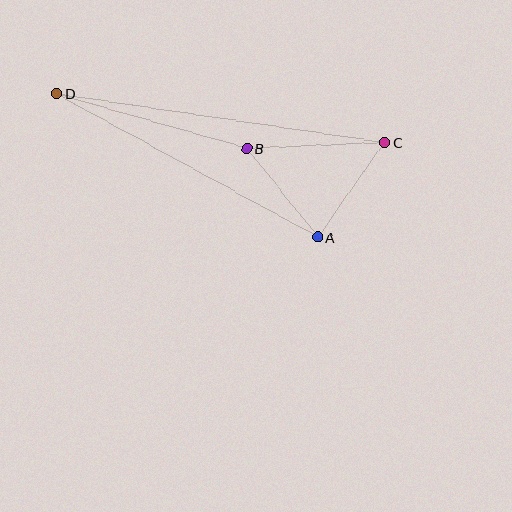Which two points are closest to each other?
Points A and B are closest to each other.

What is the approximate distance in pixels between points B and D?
The distance between B and D is approximately 198 pixels.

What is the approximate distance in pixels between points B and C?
The distance between B and C is approximately 138 pixels.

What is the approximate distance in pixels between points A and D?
The distance between A and D is approximately 298 pixels.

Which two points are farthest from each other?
Points C and D are farthest from each other.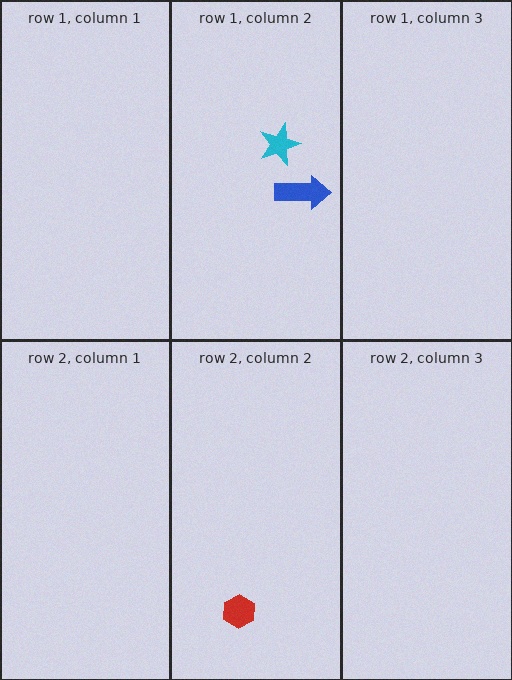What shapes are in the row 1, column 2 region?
The cyan star, the blue arrow.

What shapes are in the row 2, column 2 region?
The red hexagon.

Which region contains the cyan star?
The row 1, column 2 region.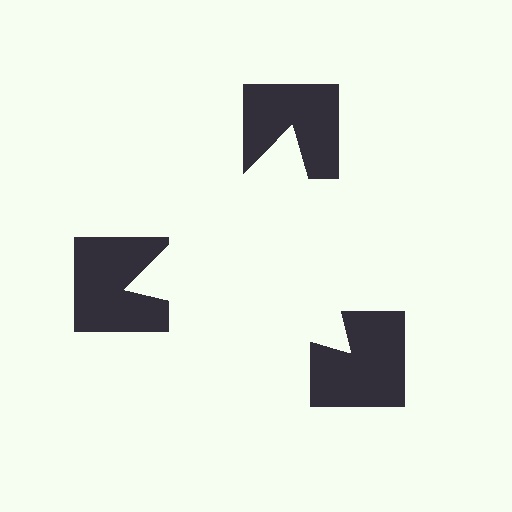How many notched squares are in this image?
There are 3 — one at each vertex of the illusory triangle.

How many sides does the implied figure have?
3 sides.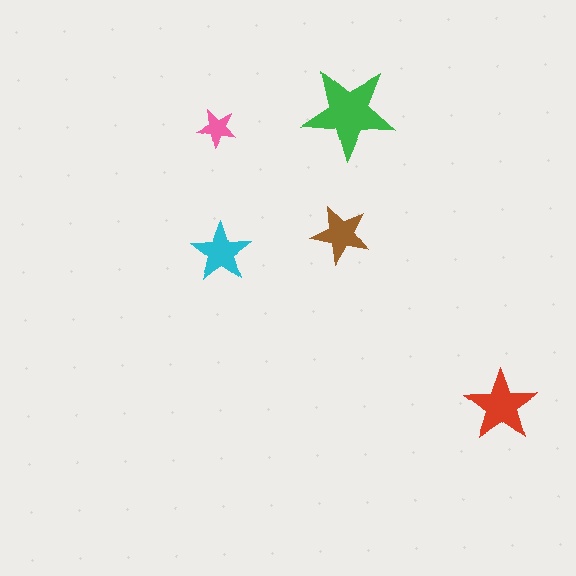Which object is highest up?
The green star is topmost.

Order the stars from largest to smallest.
the green one, the red one, the cyan one, the brown one, the pink one.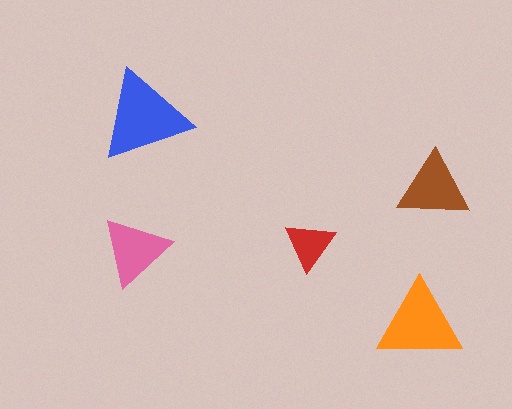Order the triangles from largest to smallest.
the blue one, the orange one, the brown one, the pink one, the red one.